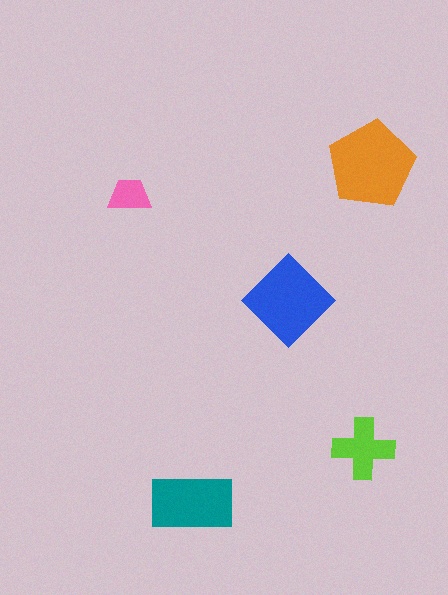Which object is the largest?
The orange pentagon.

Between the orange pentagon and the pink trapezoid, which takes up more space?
The orange pentagon.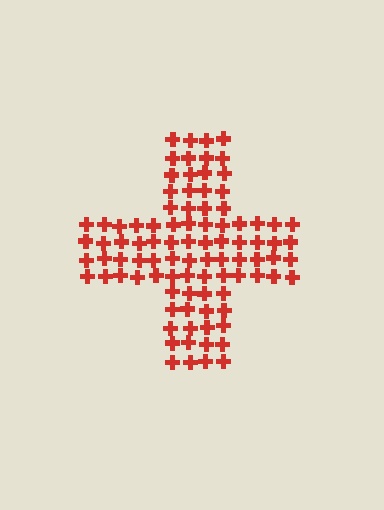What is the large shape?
The large shape is a cross.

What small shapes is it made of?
It is made of small crosses.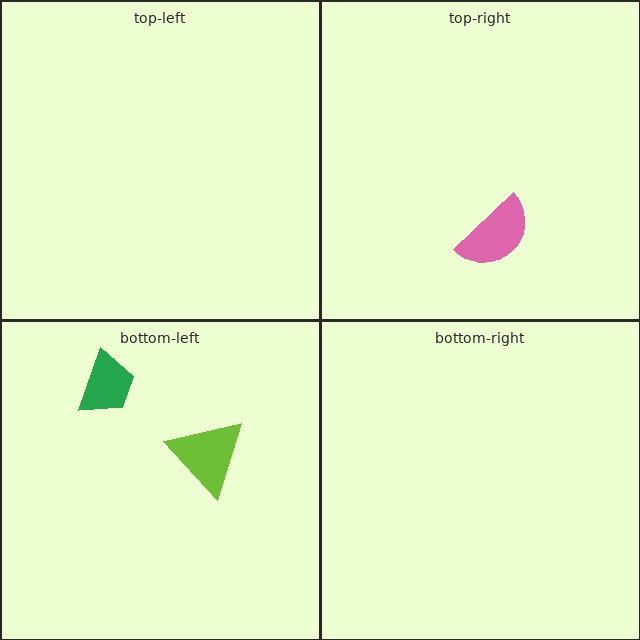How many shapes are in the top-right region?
1.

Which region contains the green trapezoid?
The bottom-left region.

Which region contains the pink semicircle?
The top-right region.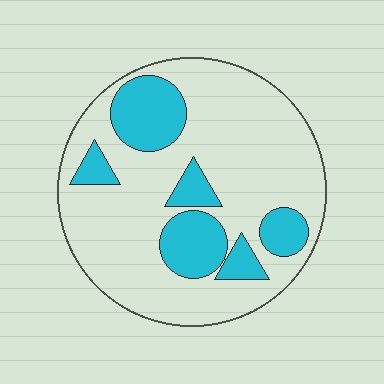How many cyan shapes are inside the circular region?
6.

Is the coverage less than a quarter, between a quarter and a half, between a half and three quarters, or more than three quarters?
Between a quarter and a half.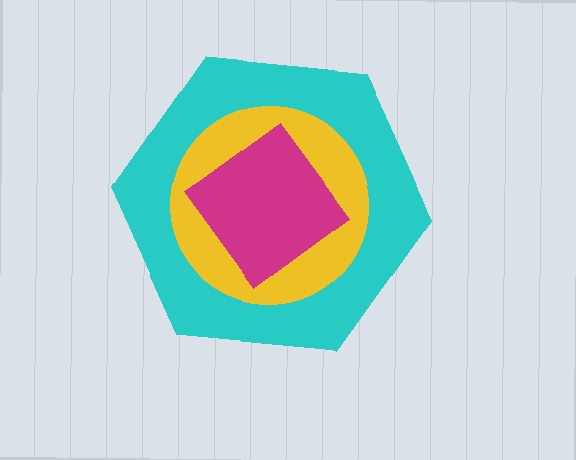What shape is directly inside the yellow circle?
The magenta diamond.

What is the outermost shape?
The cyan hexagon.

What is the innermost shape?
The magenta diamond.